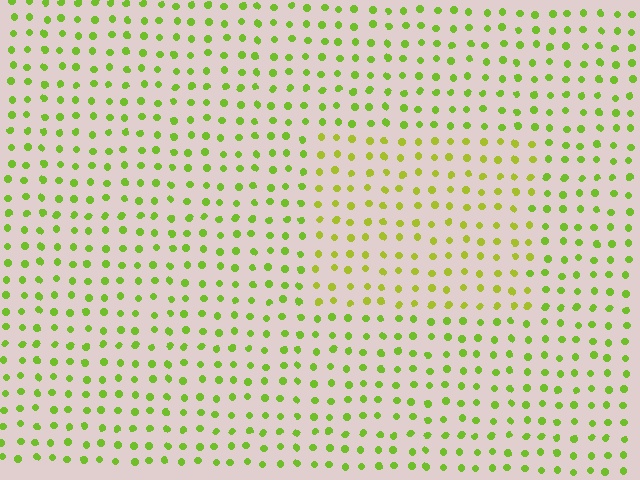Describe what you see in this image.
The image is filled with small lime elements in a uniform arrangement. A rectangle-shaped region is visible where the elements are tinted to a slightly different hue, forming a subtle color boundary.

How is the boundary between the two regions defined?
The boundary is defined purely by a slight shift in hue (about 21 degrees). Spacing, size, and orientation are identical on both sides.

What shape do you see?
I see a rectangle.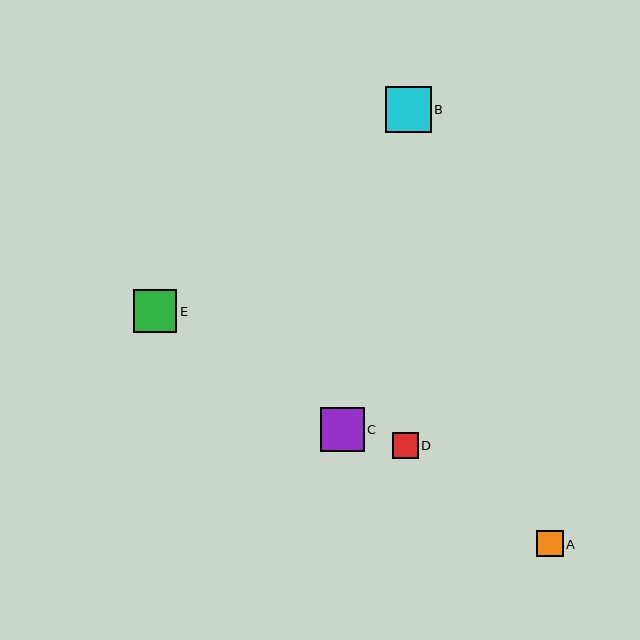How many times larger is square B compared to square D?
Square B is approximately 1.8 times the size of square D.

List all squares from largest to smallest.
From largest to smallest: B, C, E, A, D.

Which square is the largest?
Square B is the largest with a size of approximately 46 pixels.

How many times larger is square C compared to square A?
Square C is approximately 1.7 times the size of square A.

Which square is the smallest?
Square D is the smallest with a size of approximately 26 pixels.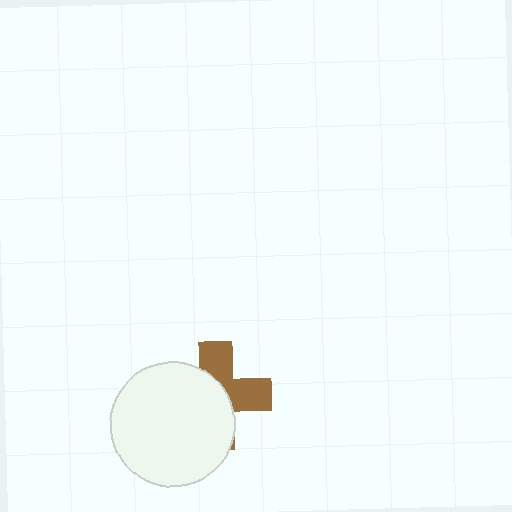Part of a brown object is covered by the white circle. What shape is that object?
It is a cross.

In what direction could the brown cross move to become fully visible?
The brown cross could move right. That would shift it out from behind the white circle entirely.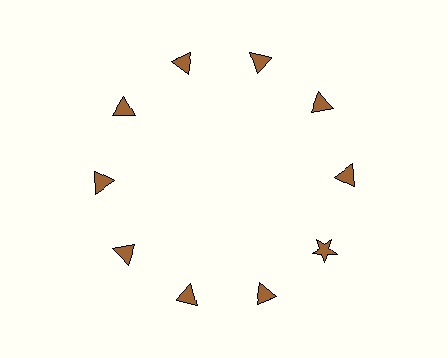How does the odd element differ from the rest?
It has a different shape: star instead of triangle.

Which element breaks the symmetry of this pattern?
The brown star at roughly the 4 o'clock position breaks the symmetry. All other shapes are brown triangles.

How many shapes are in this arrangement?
There are 10 shapes arranged in a ring pattern.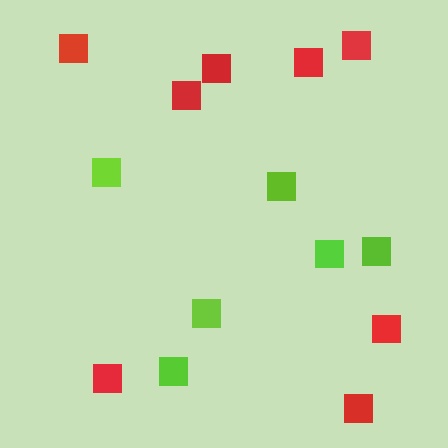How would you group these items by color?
There are 2 groups: one group of lime squares (6) and one group of red squares (8).